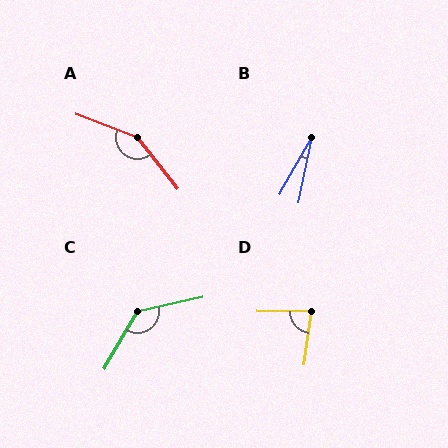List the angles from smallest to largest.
B (18°), D (83°), C (133°), A (149°).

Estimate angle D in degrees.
Approximately 83 degrees.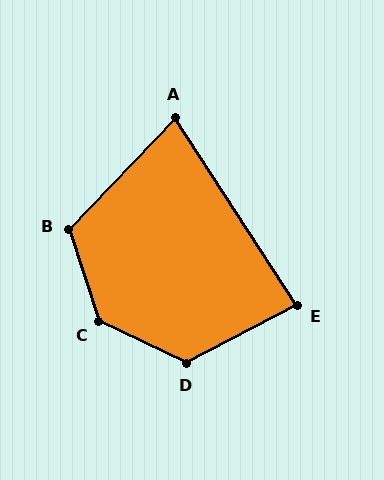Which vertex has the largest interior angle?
C, at approximately 134 degrees.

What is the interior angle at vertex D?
Approximately 126 degrees (obtuse).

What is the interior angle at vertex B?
Approximately 118 degrees (obtuse).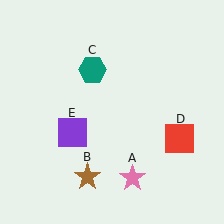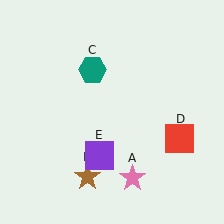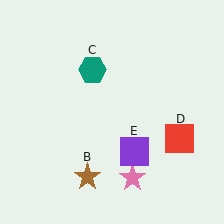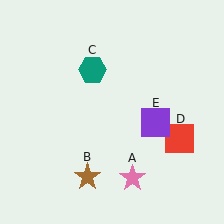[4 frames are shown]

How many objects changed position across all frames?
1 object changed position: purple square (object E).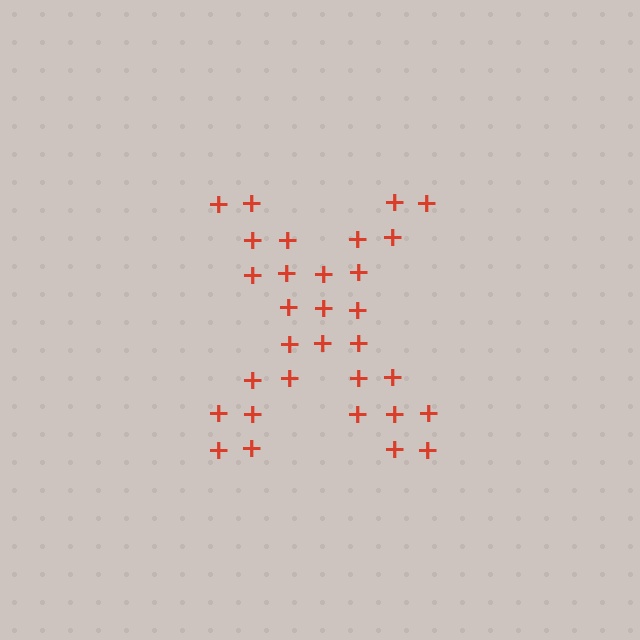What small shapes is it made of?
It is made of small plus signs.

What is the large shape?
The large shape is the letter X.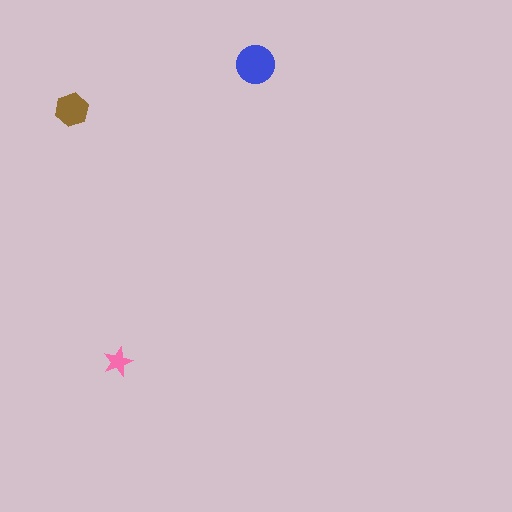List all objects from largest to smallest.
The blue circle, the brown hexagon, the pink star.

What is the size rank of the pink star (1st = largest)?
3rd.